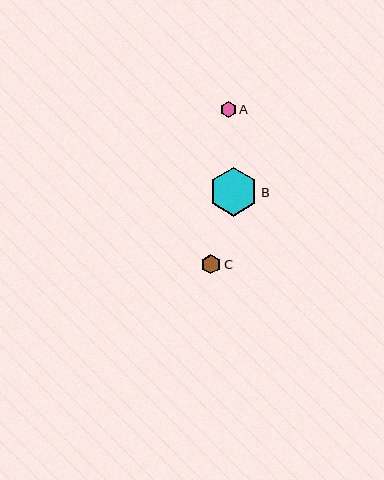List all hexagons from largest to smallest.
From largest to smallest: B, C, A.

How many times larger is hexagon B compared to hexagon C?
Hexagon B is approximately 2.5 times the size of hexagon C.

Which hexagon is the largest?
Hexagon B is the largest with a size of approximately 49 pixels.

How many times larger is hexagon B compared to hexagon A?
Hexagon B is approximately 3.2 times the size of hexagon A.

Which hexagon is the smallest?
Hexagon A is the smallest with a size of approximately 15 pixels.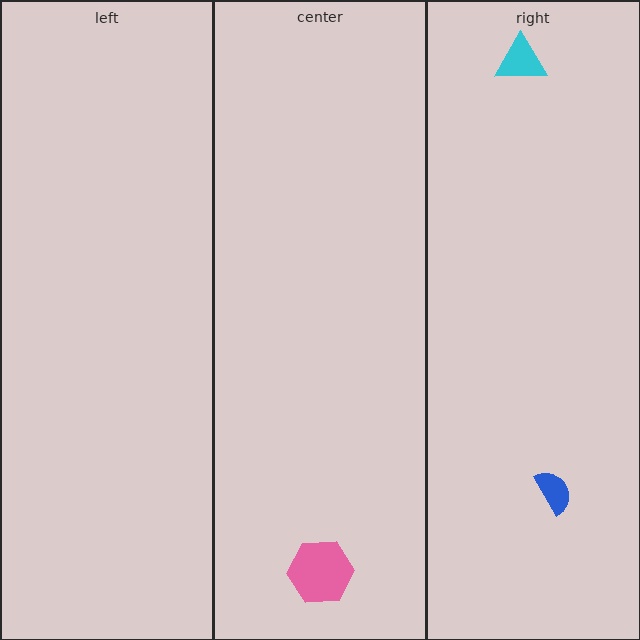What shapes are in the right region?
The blue semicircle, the cyan triangle.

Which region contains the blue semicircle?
The right region.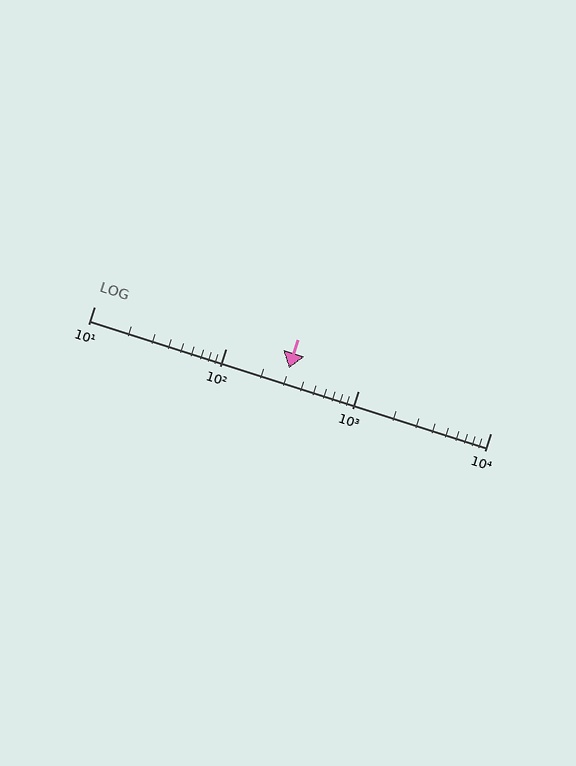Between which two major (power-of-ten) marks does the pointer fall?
The pointer is between 100 and 1000.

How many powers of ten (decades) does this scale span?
The scale spans 3 decades, from 10 to 10000.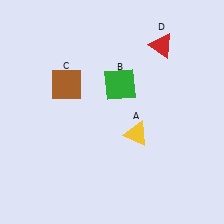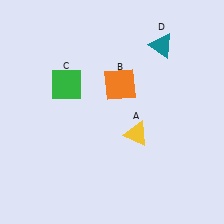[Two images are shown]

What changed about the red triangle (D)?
In Image 1, D is red. In Image 2, it changed to teal.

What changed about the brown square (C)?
In Image 1, C is brown. In Image 2, it changed to green.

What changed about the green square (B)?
In Image 1, B is green. In Image 2, it changed to orange.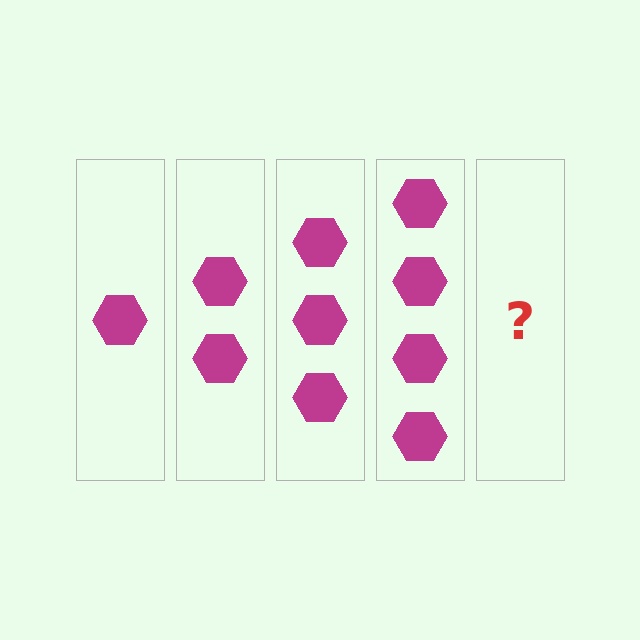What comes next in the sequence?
The next element should be 5 hexagons.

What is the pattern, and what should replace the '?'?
The pattern is that each step adds one more hexagon. The '?' should be 5 hexagons.